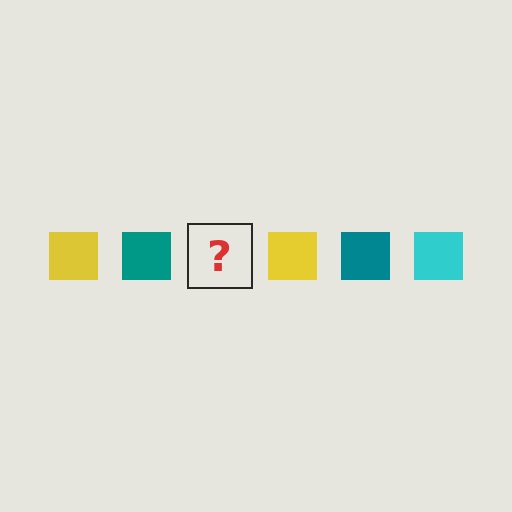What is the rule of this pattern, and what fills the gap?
The rule is that the pattern cycles through yellow, teal, cyan squares. The gap should be filled with a cyan square.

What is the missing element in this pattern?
The missing element is a cyan square.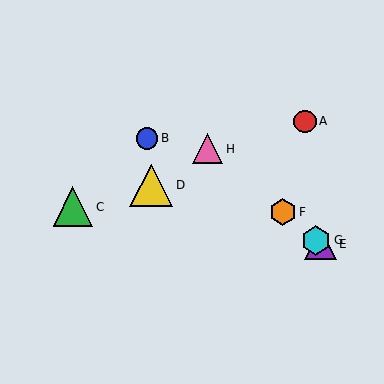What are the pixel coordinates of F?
Object F is at (283, 212).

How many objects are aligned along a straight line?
4 objects (E, F, G, H) are aligned along a straight line.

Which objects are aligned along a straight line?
Objects E, F, G, H are aligned along a straight line.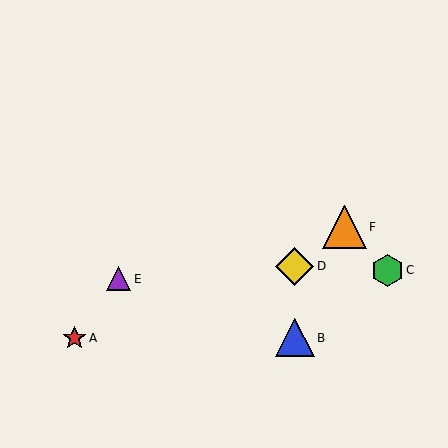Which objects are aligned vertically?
Objects B, D are aligned vertically.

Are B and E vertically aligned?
No, B is at x≈295 and E is at x≈119.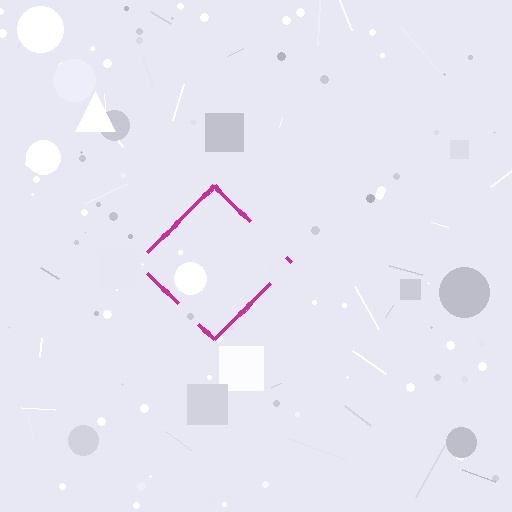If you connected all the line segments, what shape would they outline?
They would outline a diamond.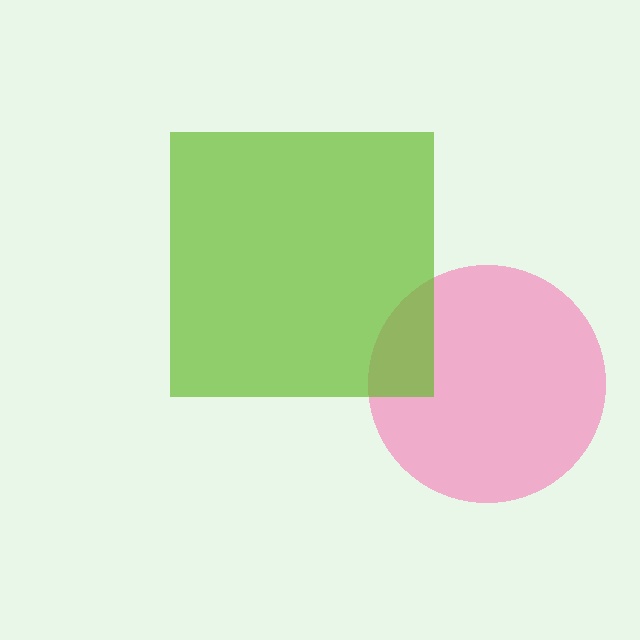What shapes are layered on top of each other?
The layered shapes are: a pink circle, a lime square.